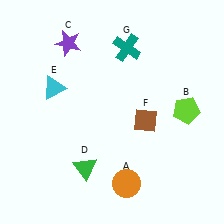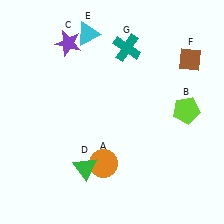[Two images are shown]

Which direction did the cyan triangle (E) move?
The cyan triangle (E) moved up.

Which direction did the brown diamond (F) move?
The brown diamond (F) moved up.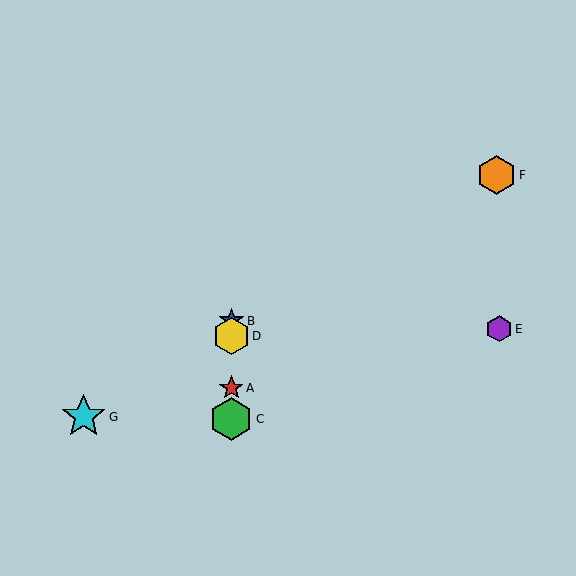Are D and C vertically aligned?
Yes, both are at x≈231.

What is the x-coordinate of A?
Object A is at x≈231.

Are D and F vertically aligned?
No, D is at x≈231 and F is at x≈496.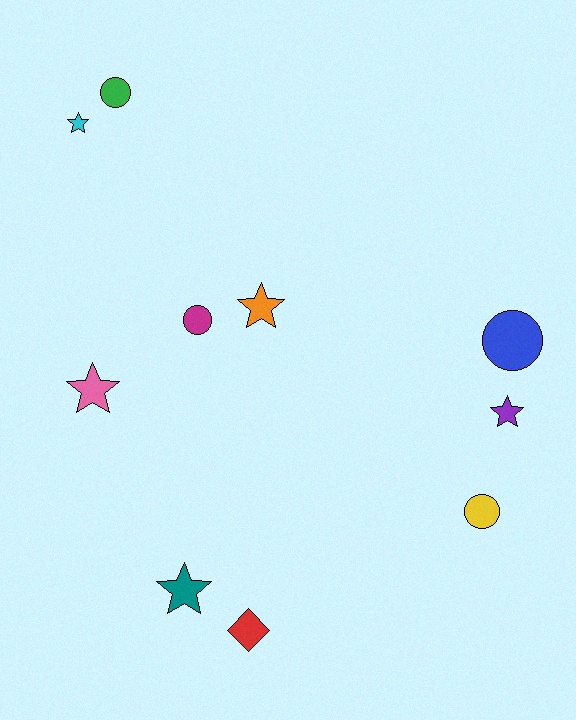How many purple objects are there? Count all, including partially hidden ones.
There is 1 purple object.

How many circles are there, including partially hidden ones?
There are 4 circles.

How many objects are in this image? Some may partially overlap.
There are 10 objects.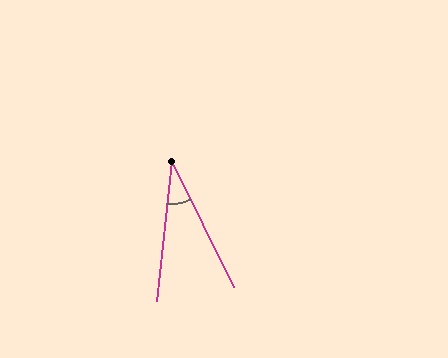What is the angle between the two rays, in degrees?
Approximately 33 degrees.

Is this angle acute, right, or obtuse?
It is acute.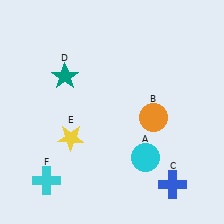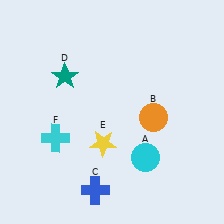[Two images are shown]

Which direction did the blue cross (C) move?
The blue cross (C) moved left.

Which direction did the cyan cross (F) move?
The cyan cross (F) moved up.